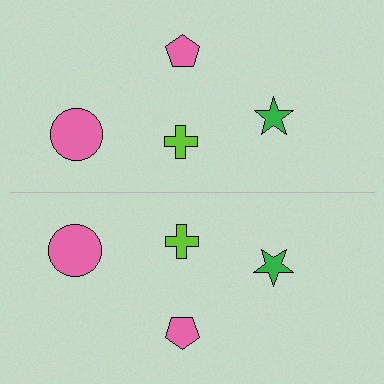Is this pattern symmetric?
Yes, this pattern has bilateral (reflection) symmetry.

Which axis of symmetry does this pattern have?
The pattern has a horizontal axis of symmetry running through the center of the image.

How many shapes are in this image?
There are 8 shapes in this image.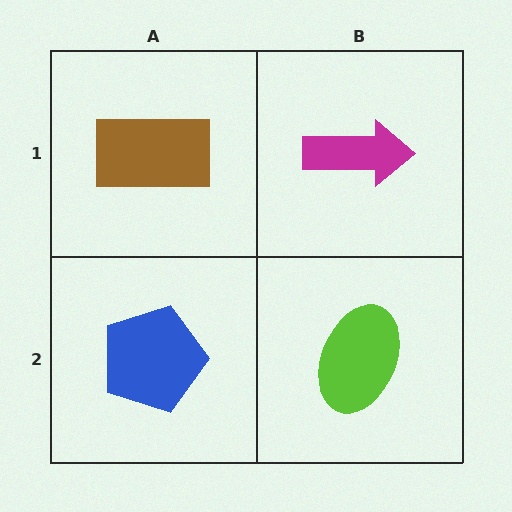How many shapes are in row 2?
2 shapes.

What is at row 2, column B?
A lime ellipse.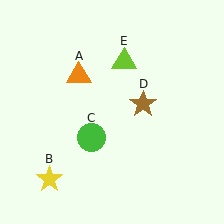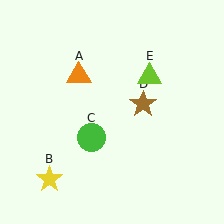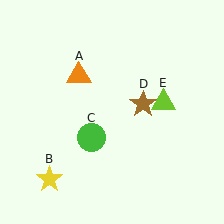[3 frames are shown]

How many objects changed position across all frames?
1 object changed position: lime triangle (object E).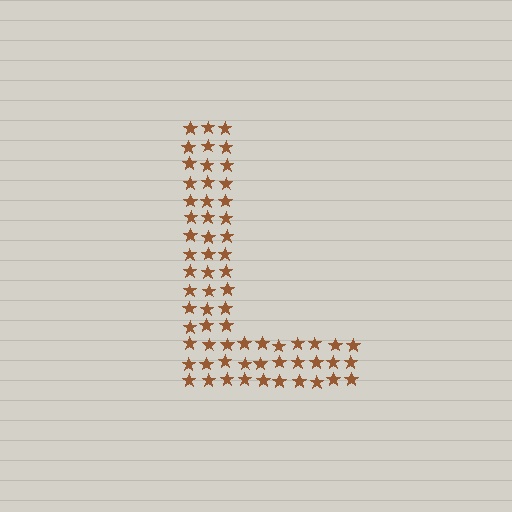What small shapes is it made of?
It is made of small stars.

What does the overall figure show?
The overall figure shows the letter L.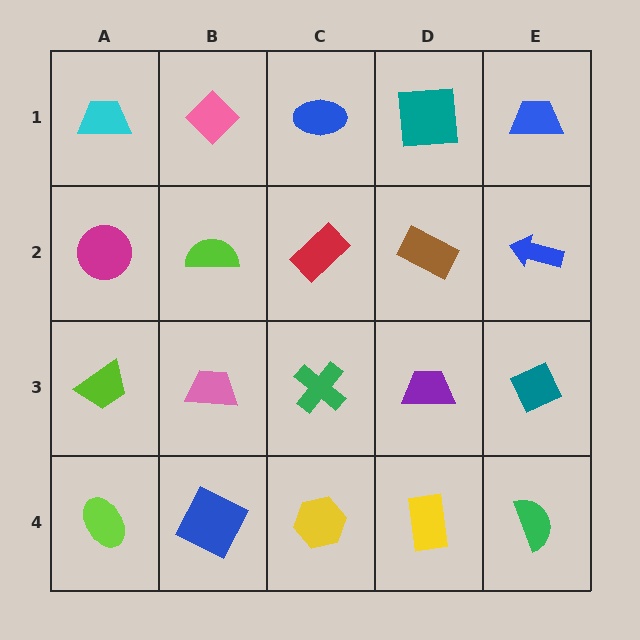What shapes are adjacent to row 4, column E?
A teal diamond (row 3, column E), a yellow rectangle (row 4, column D).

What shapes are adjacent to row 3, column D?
A brown rectangle (row 2, column D), a yellow rectangle (row 4, column D), a green cross (row 3, column C), a teal diamond (row 3, column E).